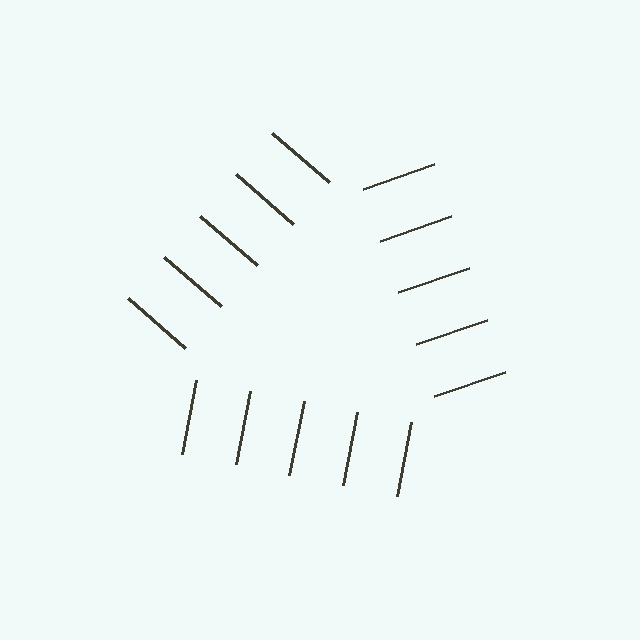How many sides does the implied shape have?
3 sides — the line-ends trace a triangle.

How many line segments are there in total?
15 — 5 along each of the 3 edges.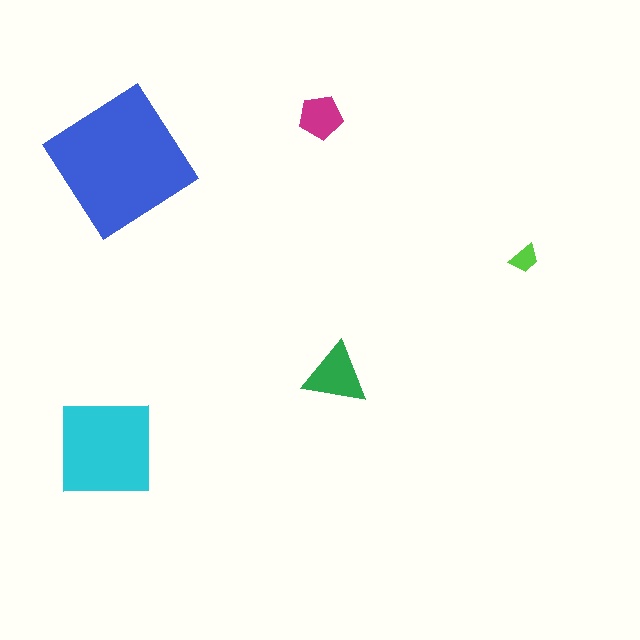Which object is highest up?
The magenta pentagon is topmost.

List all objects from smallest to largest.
The lime trapezoid, the magenta pentagon, the green triangle, the cyan square, the blue diamond.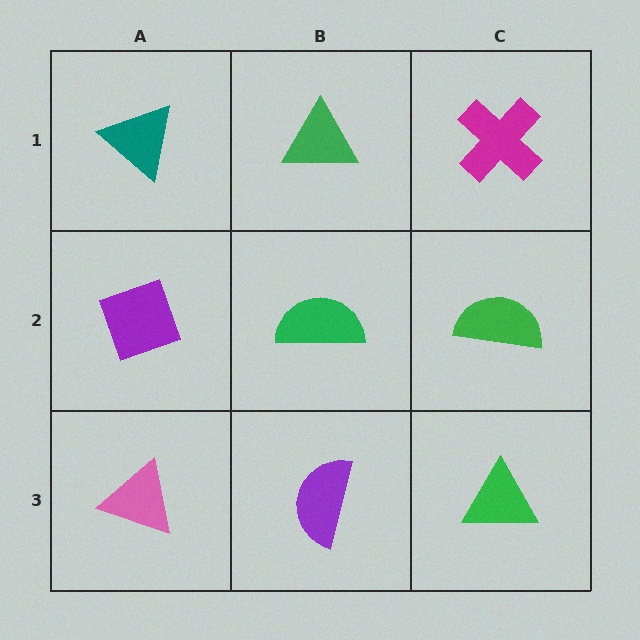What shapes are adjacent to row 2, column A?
A teal triangle (row 1, column A), a pink triangle (row 3, column A), a green semicircle (row 2, column B).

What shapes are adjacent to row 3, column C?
A green semicircle (row 2, column C), a purple semicircle (row 3, column B).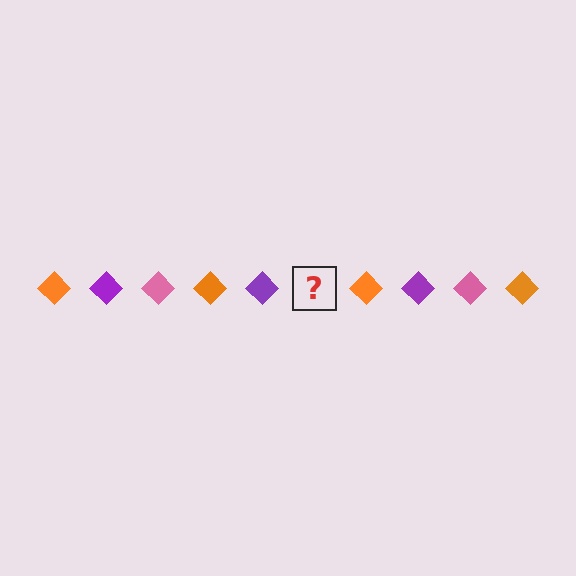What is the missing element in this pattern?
The missing element is a pink diamond.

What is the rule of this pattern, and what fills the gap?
The rule is that the pattern cycles through orange, purple, pink diamonds. The gap should be filled with a pink diamond.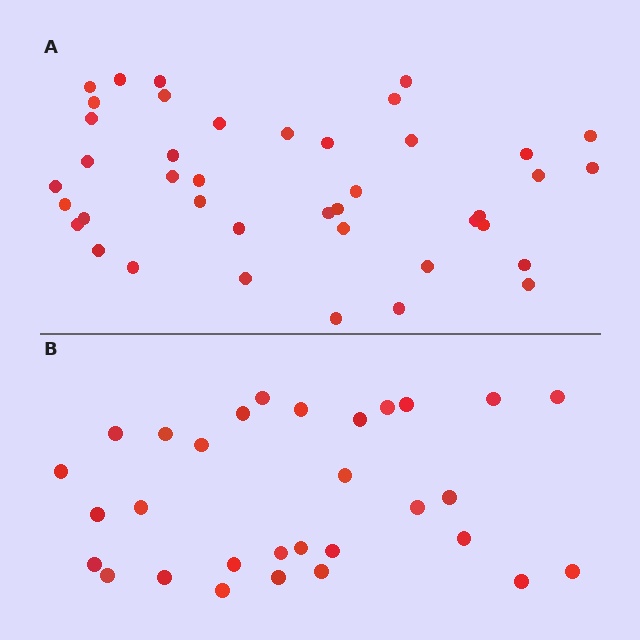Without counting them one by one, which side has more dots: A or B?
Region A (the top region) has more dots.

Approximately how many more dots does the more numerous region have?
Region A has roughly 12 or so more dots than region B.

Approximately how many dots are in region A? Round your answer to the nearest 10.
About 40 dots. (The exact count is 41, which rounds to 40.)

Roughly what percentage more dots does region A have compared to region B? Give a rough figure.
About 35% more.